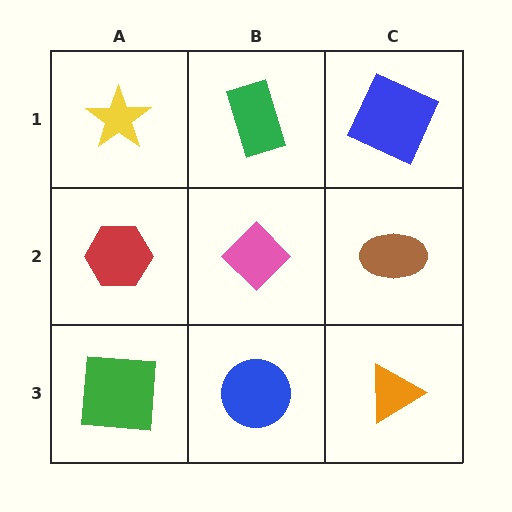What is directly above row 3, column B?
A pink diamond.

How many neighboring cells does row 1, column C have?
2.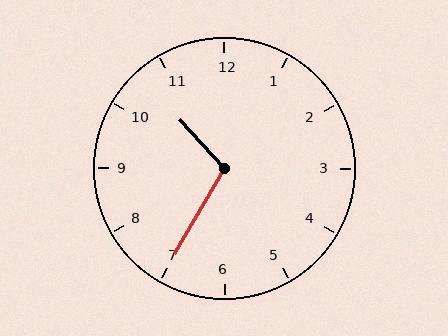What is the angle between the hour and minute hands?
Approximately 108 degrees.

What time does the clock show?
10:35.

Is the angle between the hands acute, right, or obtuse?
It is obtuse.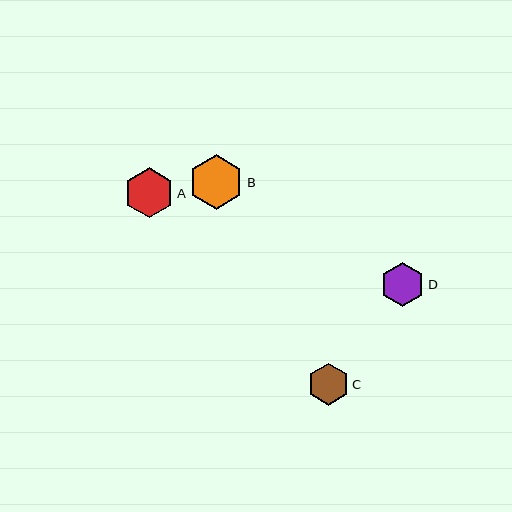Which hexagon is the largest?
Hexagon B is the largest with a size of approximately 55 pixels.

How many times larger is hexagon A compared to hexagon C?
Hexagon A is approximately 1.2 times the size of hexagon C.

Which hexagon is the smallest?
Hexagon C is the smallest with a size of approximately 42 pixels.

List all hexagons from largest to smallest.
From largest to smallest: B, A, D, C.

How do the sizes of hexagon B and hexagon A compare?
Hexagon B and hexagon A are approximately the same size.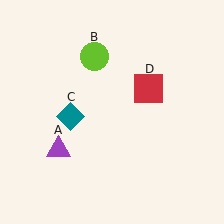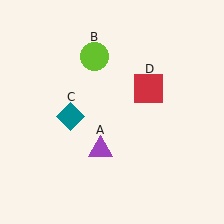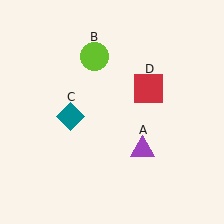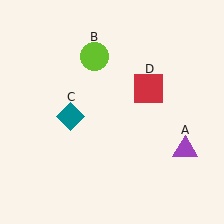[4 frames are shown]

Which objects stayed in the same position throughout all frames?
Lime circle (object B) and teal diamond (object C) and red square (object D) remained stationary.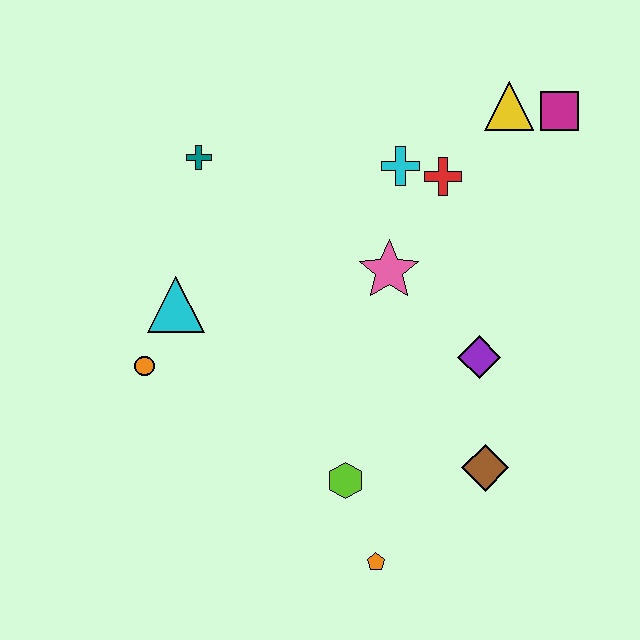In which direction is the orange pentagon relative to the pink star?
The orange pentagon is below the pink star.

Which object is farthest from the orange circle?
The magenta square is farthest from the orange circle.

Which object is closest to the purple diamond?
The brown diamond is closest to the purple diamond.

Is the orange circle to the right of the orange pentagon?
No